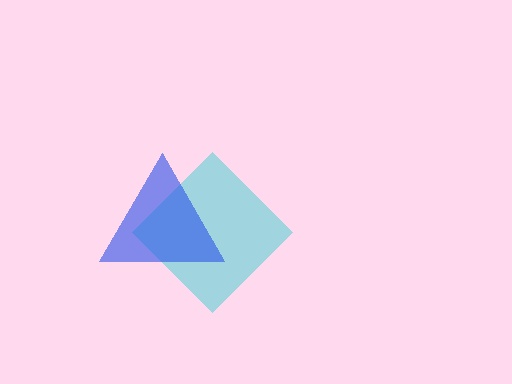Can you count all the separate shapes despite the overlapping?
Yes, there are 2 separate shapes.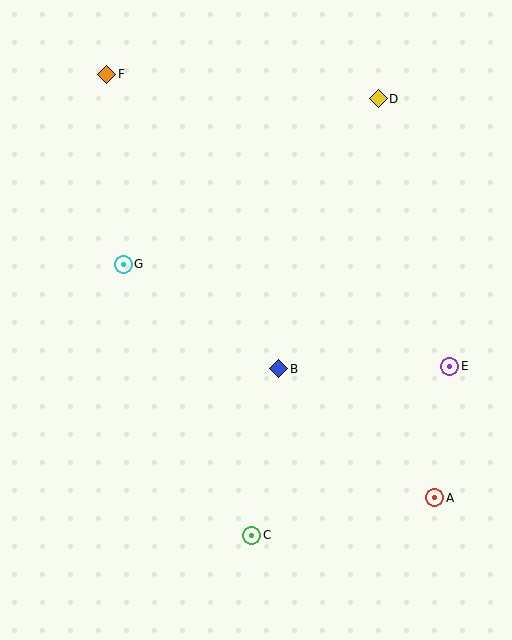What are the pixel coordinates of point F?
Point F is at (107, 74).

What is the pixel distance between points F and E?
The distance between F and E is 451 pixels.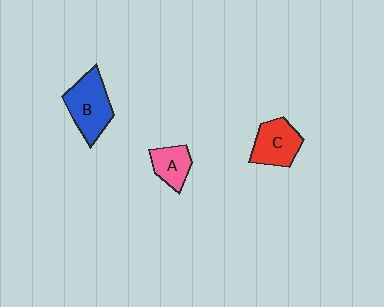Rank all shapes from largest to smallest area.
From largest to smallest: B (blue), C (red), A (pink).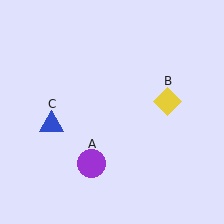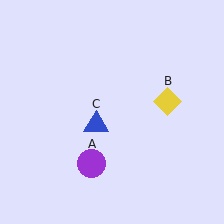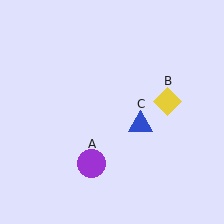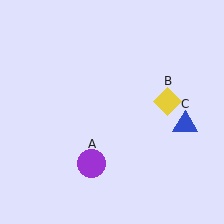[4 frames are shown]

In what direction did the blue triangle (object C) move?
The blue triangle (object C) moved right.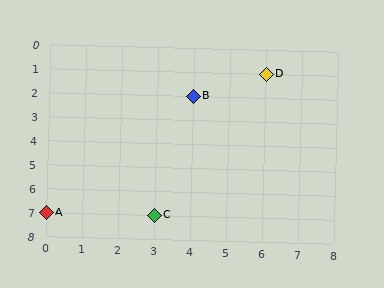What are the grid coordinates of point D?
Point D is at grid coordinates (6, 1).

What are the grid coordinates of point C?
Point C is at grid coordinates (3, 7).